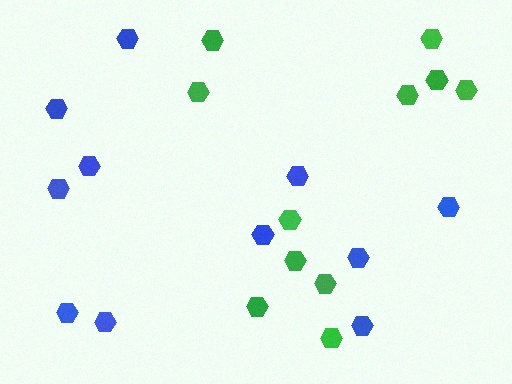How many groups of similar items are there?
There are 2 groups: one group of green hexagons (11) and one group of blue hexagons (11).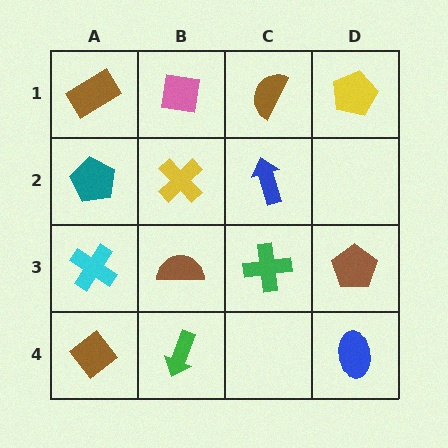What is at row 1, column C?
A brown semicircle.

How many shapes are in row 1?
4 shapes.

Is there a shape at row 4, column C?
No, that cell is empty.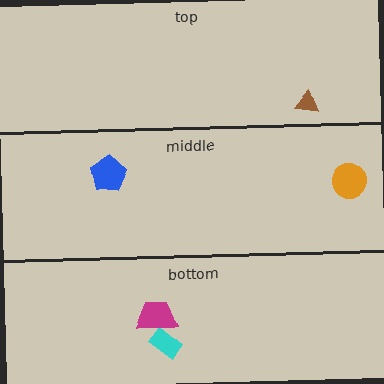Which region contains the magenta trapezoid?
The bottom region.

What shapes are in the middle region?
The blue pentagon, the orange circle.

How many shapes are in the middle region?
2.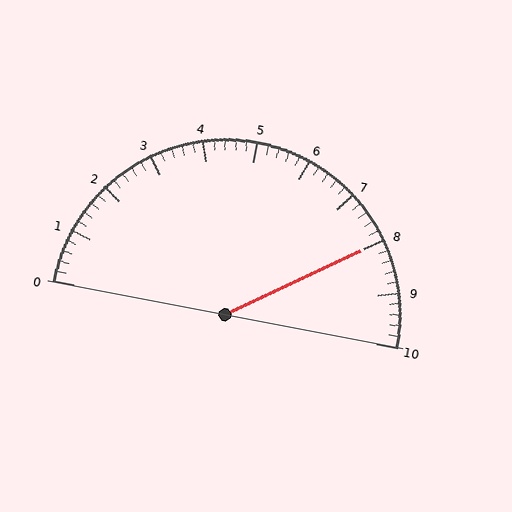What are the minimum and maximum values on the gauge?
The gauge ranges from 0 to 10.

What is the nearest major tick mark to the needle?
The nearest major tick mark is 8.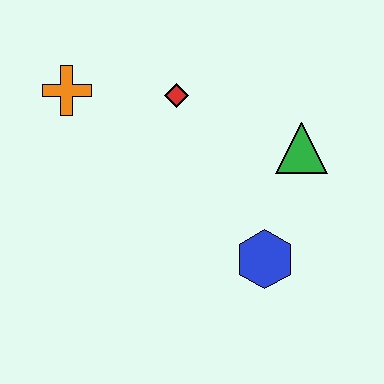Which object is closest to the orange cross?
The red diamond is closest to the orange cross.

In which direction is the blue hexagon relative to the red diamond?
The blue hexagon is below the red diamond.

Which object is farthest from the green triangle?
The orange cross is farthest from the green triangle.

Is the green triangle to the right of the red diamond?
Yes